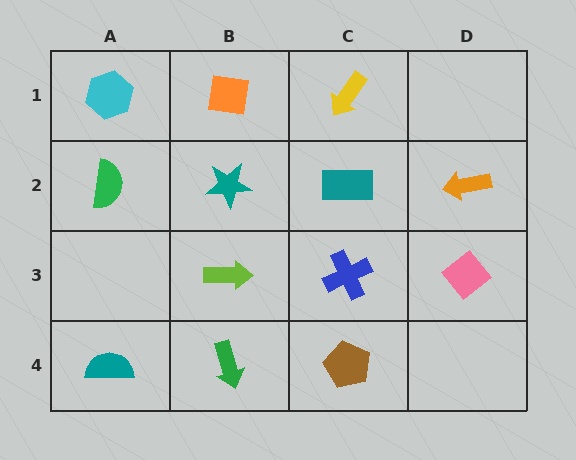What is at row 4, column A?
A teal semicircle.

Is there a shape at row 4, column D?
No, that cell is empty.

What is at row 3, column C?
A blue cross.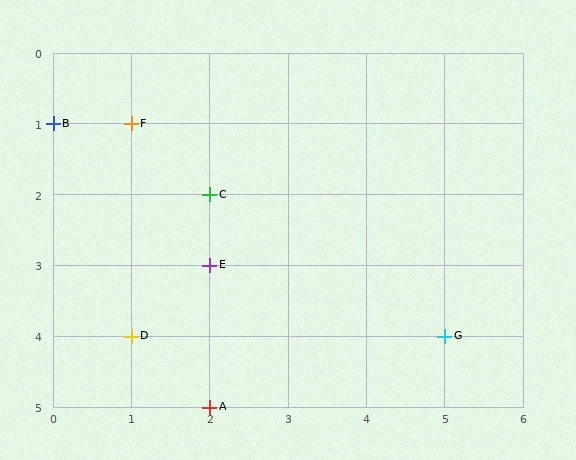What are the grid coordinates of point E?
Point E is at grid coordinates (2, 3).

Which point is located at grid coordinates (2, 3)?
Point E is at (2, 3).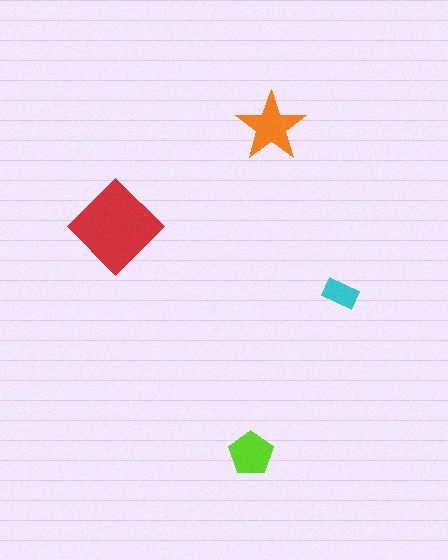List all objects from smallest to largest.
The cyan rectangle, the lime pentagon, the orange star, the red diamond.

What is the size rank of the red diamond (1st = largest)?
1st.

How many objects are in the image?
There are 4 objects in the image.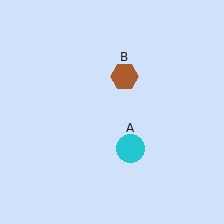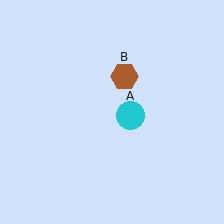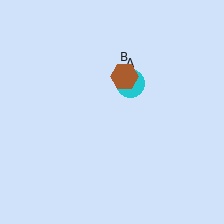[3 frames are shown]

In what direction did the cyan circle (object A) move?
The cyan circle (object A) moved up.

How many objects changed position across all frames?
1 object changed position: cyan circle (object A).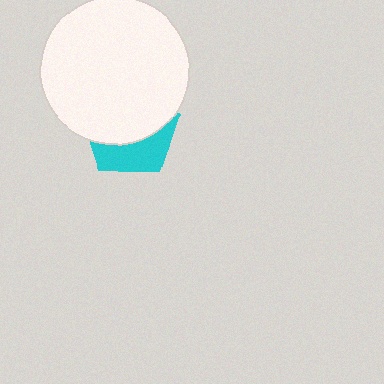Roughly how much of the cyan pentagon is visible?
A small part of it is visible (roughly 37%).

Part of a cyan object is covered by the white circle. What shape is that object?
It is a pentagon.